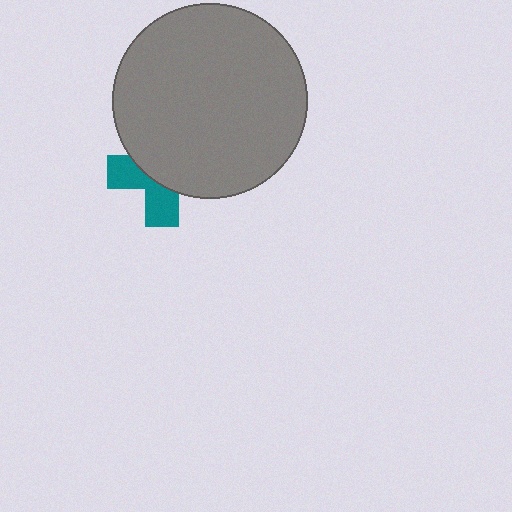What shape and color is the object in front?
The object in front is a gray circle.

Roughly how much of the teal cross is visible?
A small part of it is visible (roughly 40%).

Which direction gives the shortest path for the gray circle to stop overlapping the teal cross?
Moving up gives the shortest separation.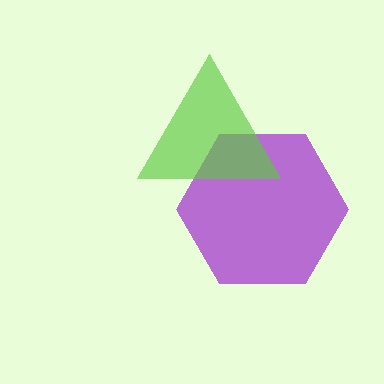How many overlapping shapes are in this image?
There are 2 overlapping shapes in the image.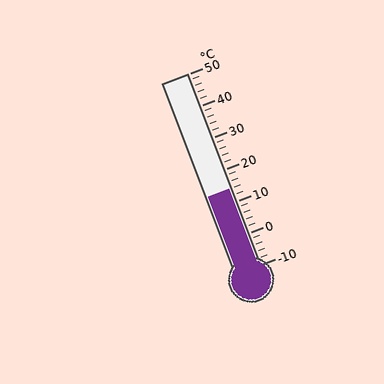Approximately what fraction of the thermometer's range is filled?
The thermometer is filled to approximately 40% of its range.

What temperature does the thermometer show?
The thermometer shows approximately 14°C.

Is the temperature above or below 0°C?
The temperature is above 0°C.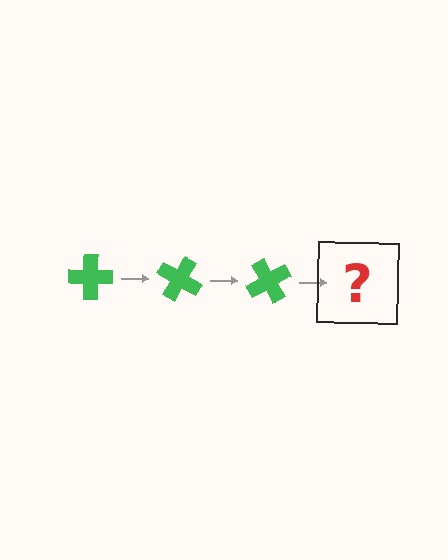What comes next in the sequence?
The next element should be a green cross rotated 90 degrees.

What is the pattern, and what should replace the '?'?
The pattern is that the cross rotates 30 degrees each step. The '?' should be a green cross rotated 90 degrees.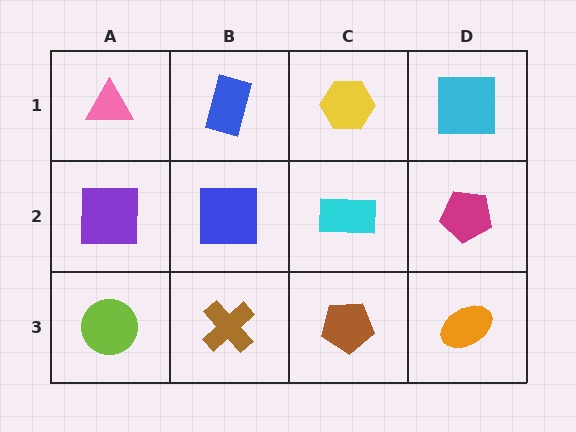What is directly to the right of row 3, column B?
A brown pentagon.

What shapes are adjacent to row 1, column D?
A magenta pentagon (row 2, column D), a yellow hexagon (row 1, column C).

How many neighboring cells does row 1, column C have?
3.